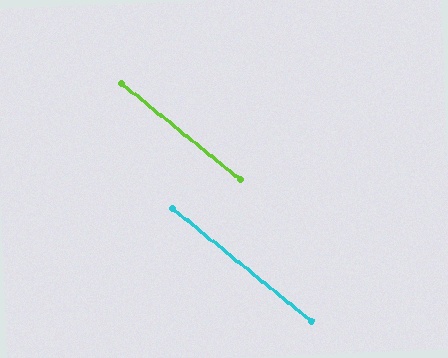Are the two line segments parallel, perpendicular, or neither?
Parallel — their directions differ by only 0.1°.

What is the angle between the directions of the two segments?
Approximately 0 degrees.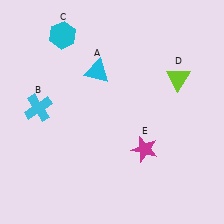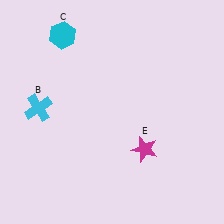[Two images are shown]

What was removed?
The lime triangle (D), the cyan triangle (A) were removed in Image 2.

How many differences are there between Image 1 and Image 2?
There are 2 differences between the two images.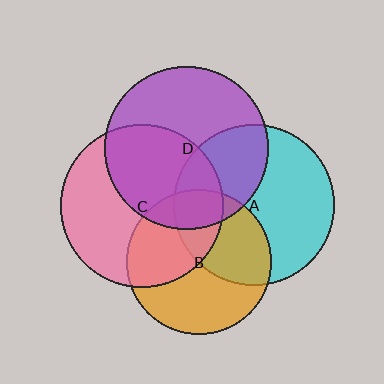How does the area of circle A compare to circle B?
Approximately 1.2 times.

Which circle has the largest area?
Circle D (purple).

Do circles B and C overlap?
Yes.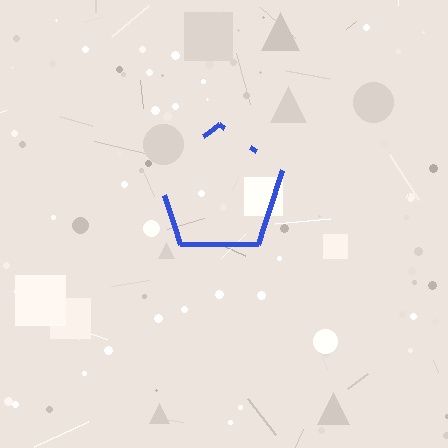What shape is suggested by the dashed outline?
The dashed outline suggests a pentagon.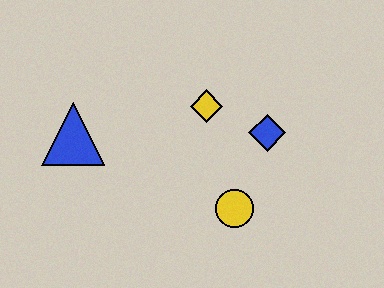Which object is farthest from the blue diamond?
The blue triangle is farthest from the blue diamond.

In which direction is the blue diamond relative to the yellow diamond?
The blue diamond is to the right of the yellow diamond.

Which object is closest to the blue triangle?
The yellow diamond is closest to the blue triangle.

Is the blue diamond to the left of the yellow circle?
No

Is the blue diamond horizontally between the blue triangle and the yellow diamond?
No